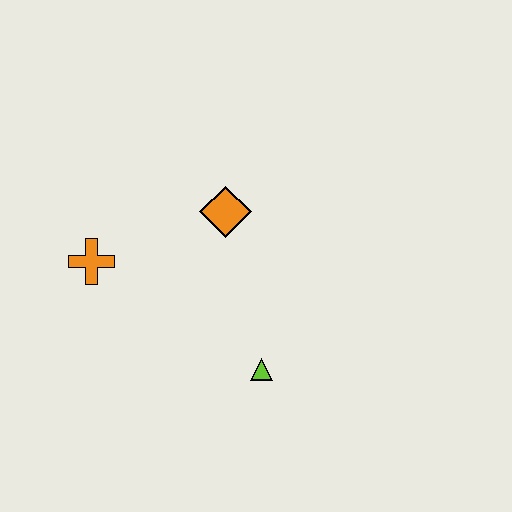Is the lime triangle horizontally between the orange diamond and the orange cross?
No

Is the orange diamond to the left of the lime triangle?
Yes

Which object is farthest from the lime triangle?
The orange cross is farthest from the lime triangle.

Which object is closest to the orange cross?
The orange diamond is closest to the orange cross.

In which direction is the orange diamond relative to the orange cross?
The orange diamond is to the right of the orange cross.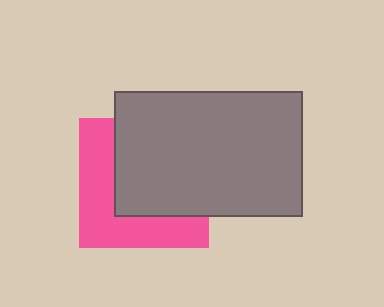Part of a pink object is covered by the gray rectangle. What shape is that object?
It is a square.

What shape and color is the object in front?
The object in front is a gray rectangle.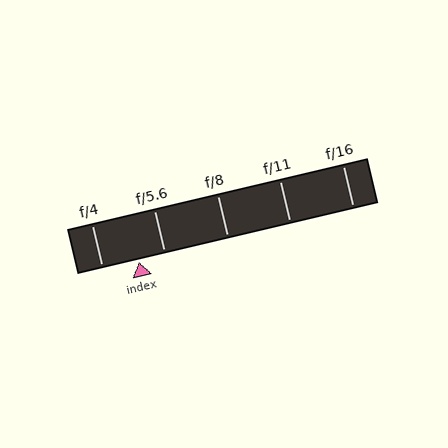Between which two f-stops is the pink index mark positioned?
The index mark is between f/4 and f/5.6.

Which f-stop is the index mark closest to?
The index mark is closest to f/5.6.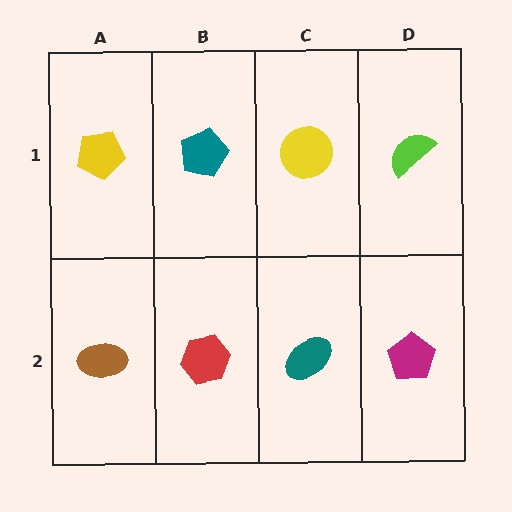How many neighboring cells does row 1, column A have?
2.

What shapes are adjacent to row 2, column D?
A lime semicircle (row 1, column D), a teal ellipse (row 2, column C).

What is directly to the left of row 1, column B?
A yellow pentagon.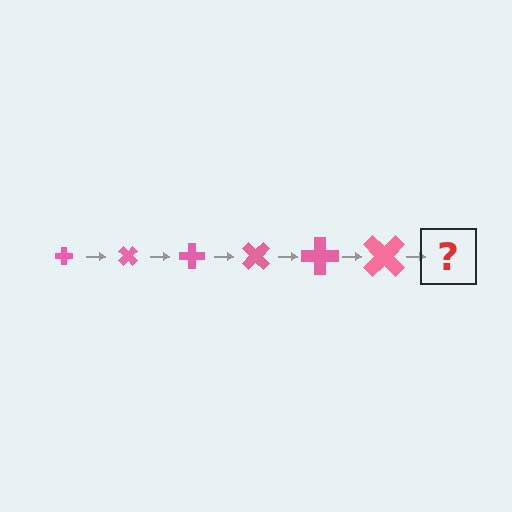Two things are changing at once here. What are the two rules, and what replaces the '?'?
The two rules are that the cross grows larger each step and it rotates 45 degrees each step. The '?' should be a cross, larger than the previous one and rotated 270 degrees from the start.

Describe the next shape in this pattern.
It should be a cross, larger than the previous one and rotated 270 degrees from the start.